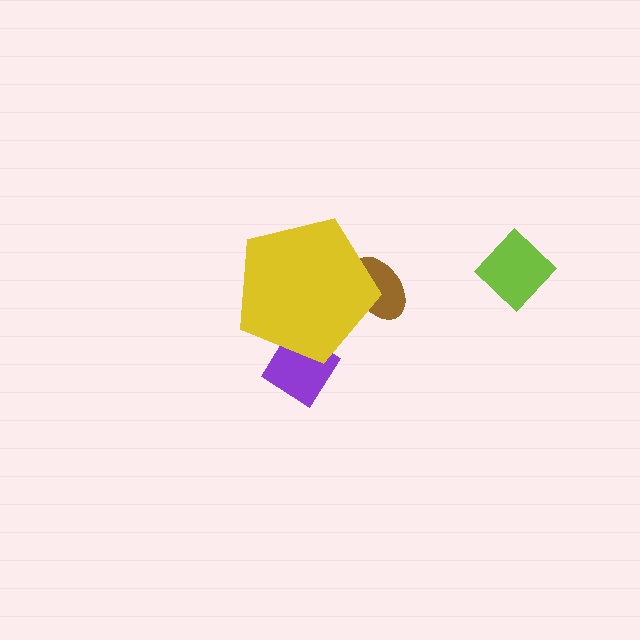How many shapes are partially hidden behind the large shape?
2 shapes are partially hidden.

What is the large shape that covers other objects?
A yellow pentagon.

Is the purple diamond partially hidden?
Yes, the purple diamond is partially hidden behind the yellow pentagon.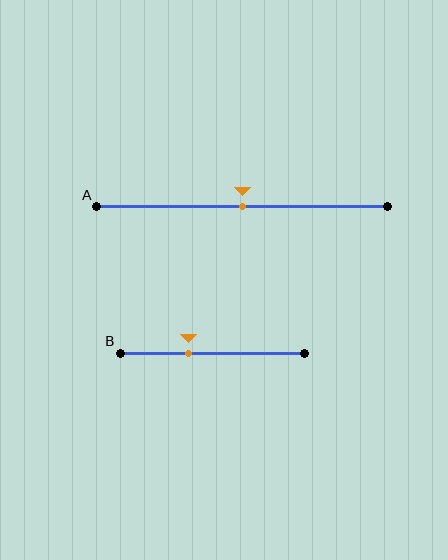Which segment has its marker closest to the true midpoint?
Segment A has its marker closest to the true midpoint.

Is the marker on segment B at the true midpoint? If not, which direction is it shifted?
No, the marker on segment B is shifted to the left by about 13% of the segment length.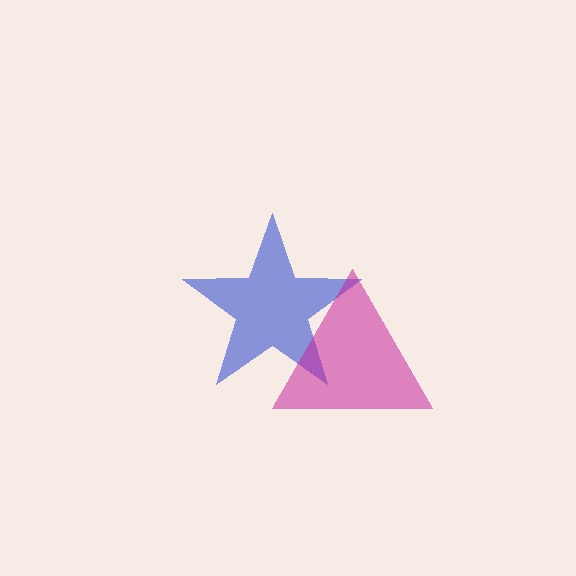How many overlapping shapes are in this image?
There are 2 overlapping shapes in the image.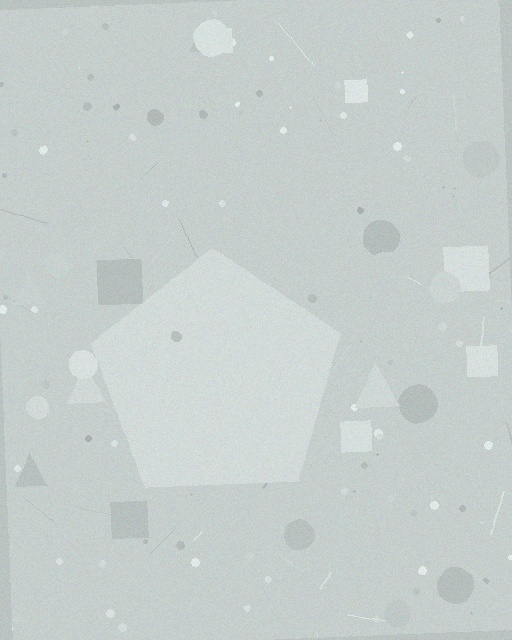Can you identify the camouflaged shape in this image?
The camouflaged shape is a pentagon.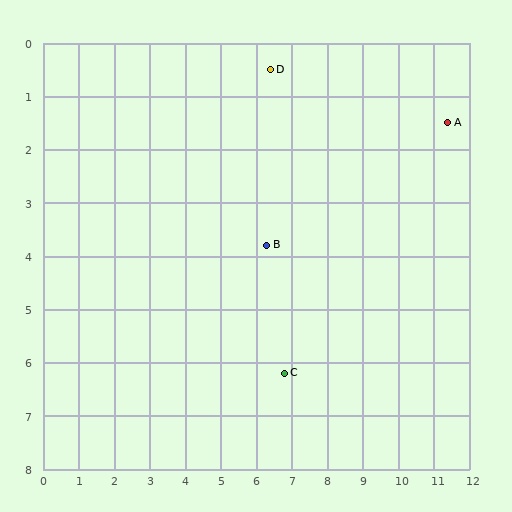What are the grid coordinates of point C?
Point C is at approximately (6.8, 6.2).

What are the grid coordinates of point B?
Point B is at approximately (6.3, 3.8).